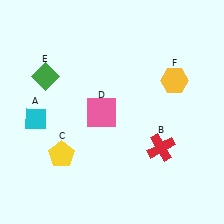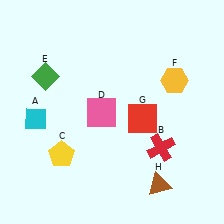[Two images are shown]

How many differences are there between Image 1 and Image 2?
There are 2 differences between the two images.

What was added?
A red square (G), a brown triangle (H) were added in Image 2.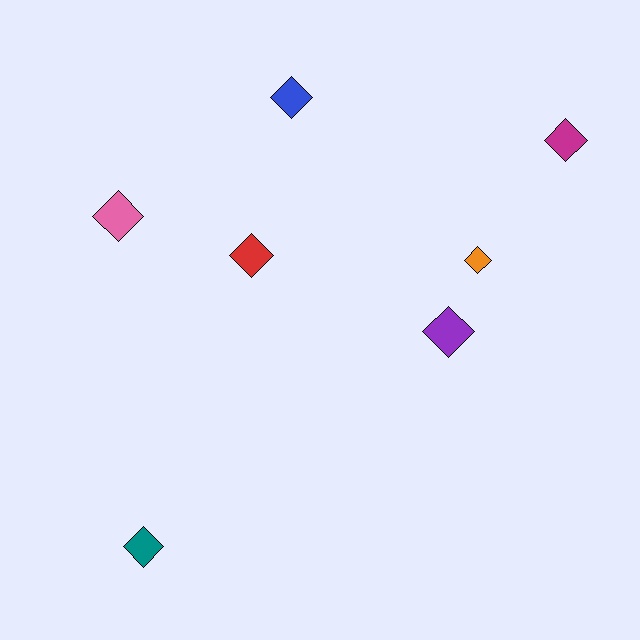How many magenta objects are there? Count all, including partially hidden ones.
There is 1 magenta object.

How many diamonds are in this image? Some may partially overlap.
There are 7 diamonds.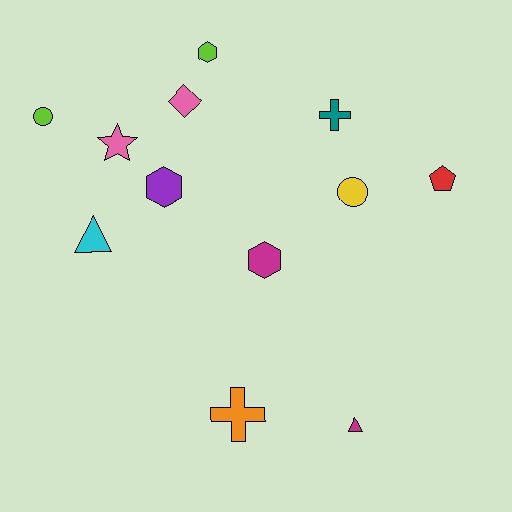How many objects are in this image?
There are 12 objects.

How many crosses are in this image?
There are 2 crosses.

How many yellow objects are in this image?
There is 1 yellow object.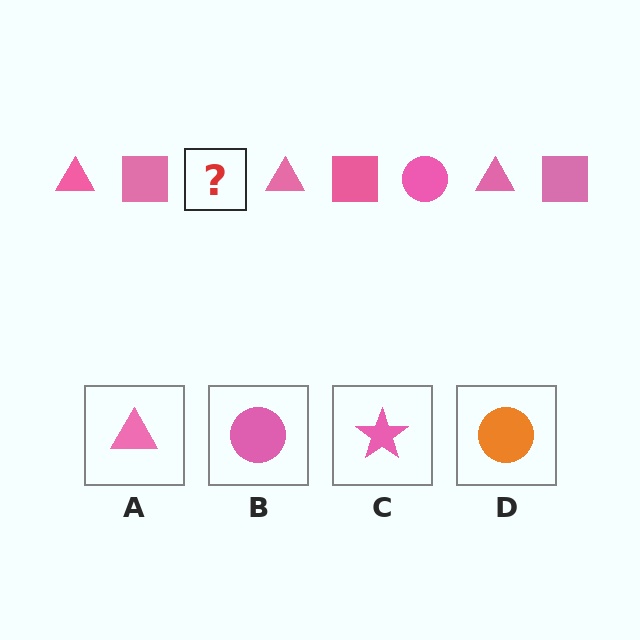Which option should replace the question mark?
Option B.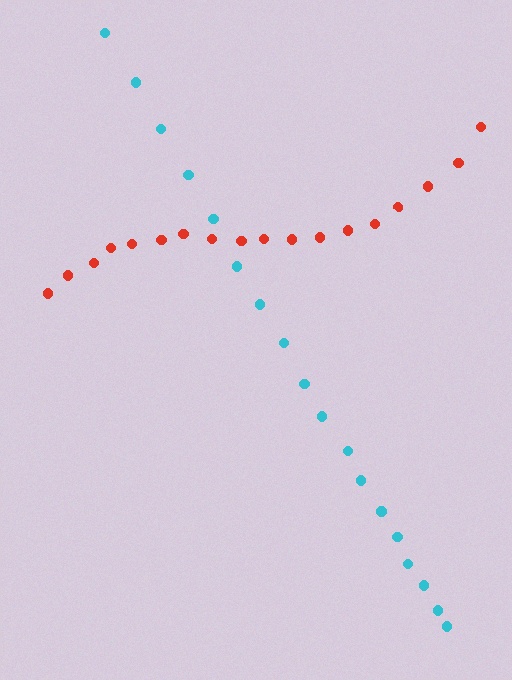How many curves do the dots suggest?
There are 2 distinct paths.